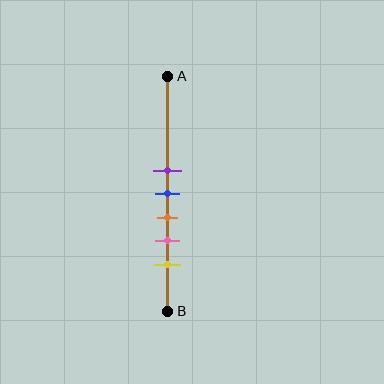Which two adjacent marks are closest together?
The purple and blue marks are the closest adjacent pair.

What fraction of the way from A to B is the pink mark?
The pink mark is approximately 70% (0.7) of the way from A to B.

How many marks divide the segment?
There are 5 marks dividing the segment.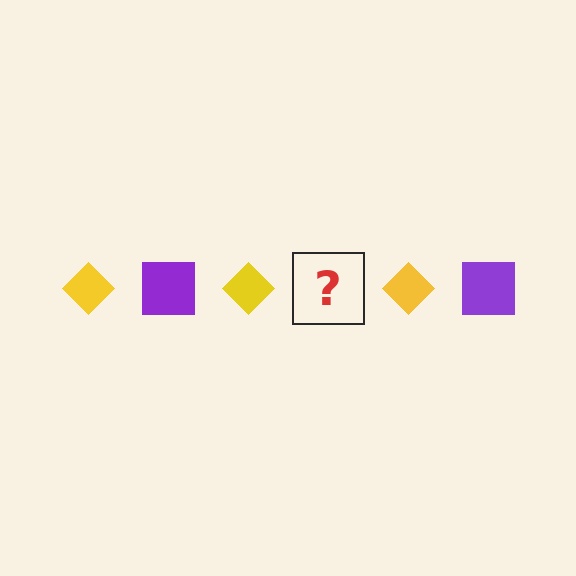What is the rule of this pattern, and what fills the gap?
The rule is that the pattern alternates between yellow diamond and purple square. The gap should be filled with a purple square.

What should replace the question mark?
The question mark should be replaced with a purple square.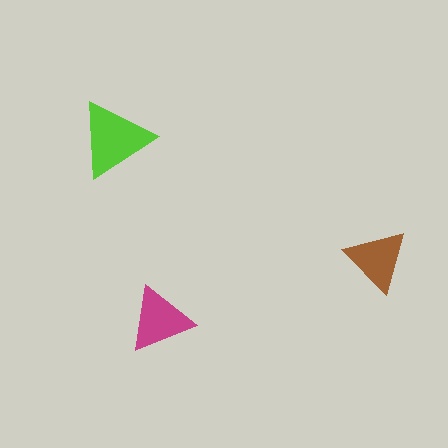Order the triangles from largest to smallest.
the lime one, the magenta one, the brown one.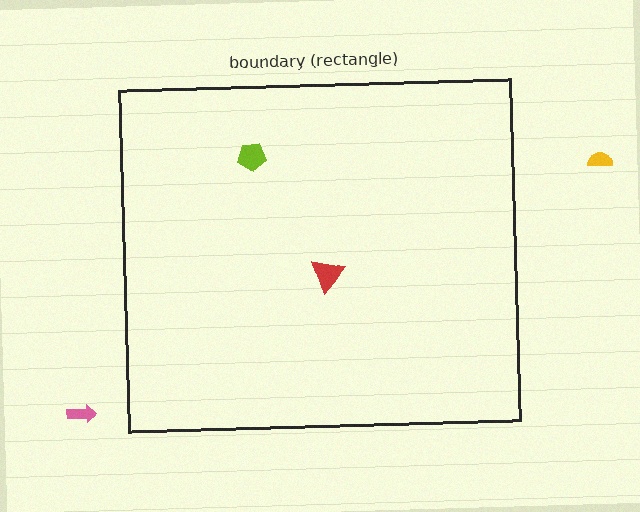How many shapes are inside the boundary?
2 inside, 2 outside.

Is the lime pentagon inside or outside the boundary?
Inside.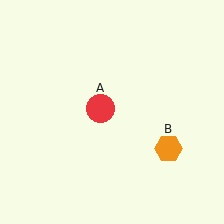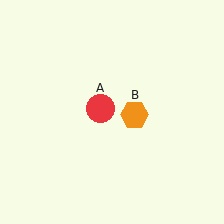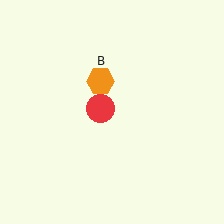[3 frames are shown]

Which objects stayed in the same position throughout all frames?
Red circle (object A) remained stationary.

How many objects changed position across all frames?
1 object changed position: orange hexagon (object B).